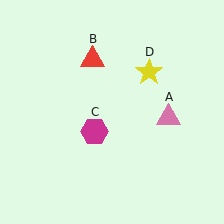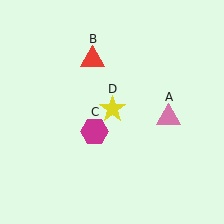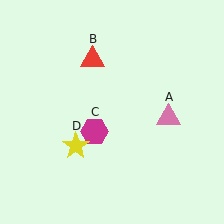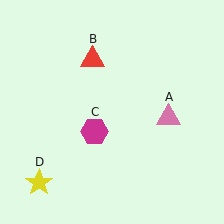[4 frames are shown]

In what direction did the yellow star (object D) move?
The yellow star (object D) moved down and to the left.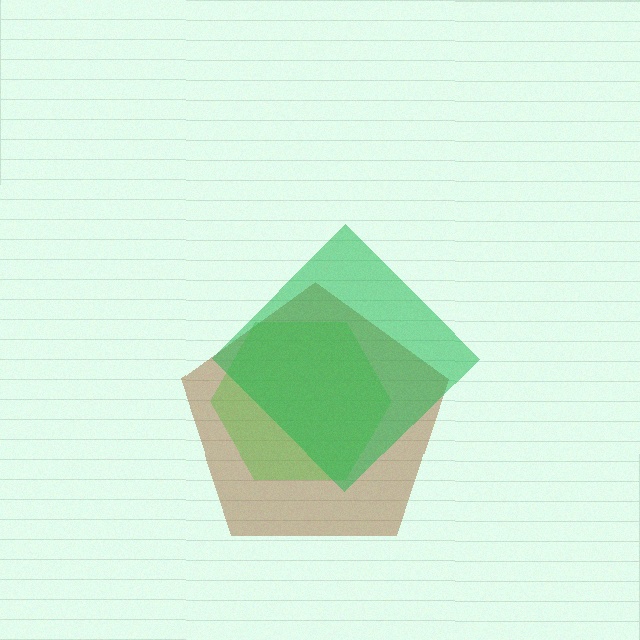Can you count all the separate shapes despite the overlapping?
Yes, there are 3 separate shapes.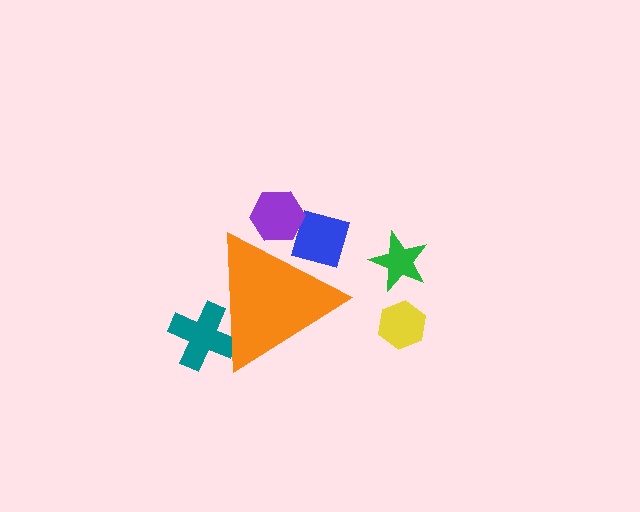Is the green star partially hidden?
No, the green star is fully visible.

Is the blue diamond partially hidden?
Yes, the blue diamond is partially hidden behind the orange triangle.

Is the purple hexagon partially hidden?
Yes, the purple hexagon is partially hidden behind the orange triangle.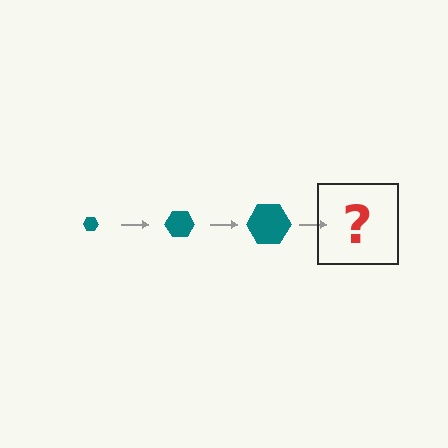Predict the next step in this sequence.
The next step is a teal hexagon, larger than the previous one.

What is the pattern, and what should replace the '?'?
The pattern is that the hexagon gets progressively larger each step. The '?' should be a teal hexagon, larger than the previous one.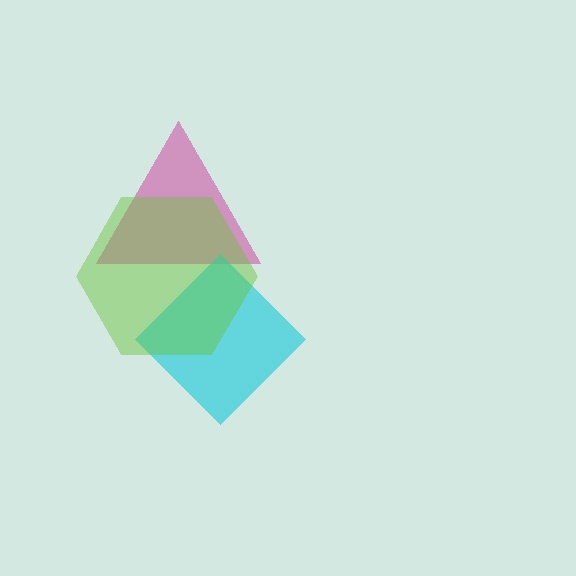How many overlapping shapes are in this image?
There are 3 overlapping shapes in the image.